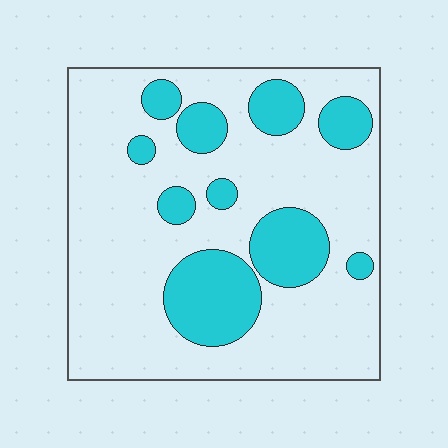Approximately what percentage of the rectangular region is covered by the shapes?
Approximately 25%.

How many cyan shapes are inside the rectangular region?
10.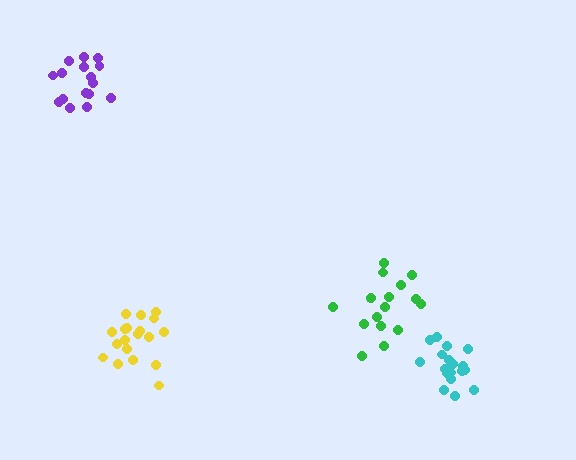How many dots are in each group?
Group 1: 17 dots, Group 2: 16 dots, Group 3: 18 dots, Group 4: 19 dots (70 total).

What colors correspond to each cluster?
The clusters are colored: green, purple, cyan, yellow.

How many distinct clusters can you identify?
There are 4 distinct clusters.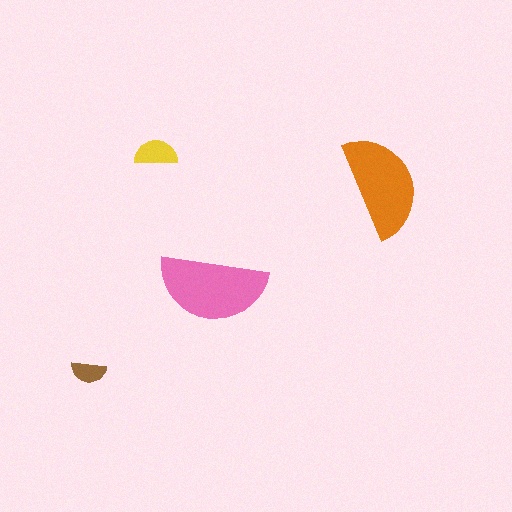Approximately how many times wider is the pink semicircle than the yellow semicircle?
About 2.5 times wider.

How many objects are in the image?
There are 4 objects in the image.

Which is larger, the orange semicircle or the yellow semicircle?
The orange one.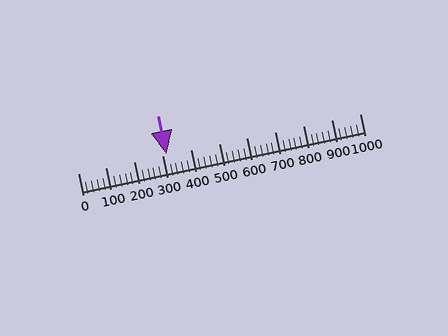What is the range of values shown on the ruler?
The ruler shows values from 0 to 1000.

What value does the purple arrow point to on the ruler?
The purple arrow points to approximately 313.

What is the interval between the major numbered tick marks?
The major tick marks are spaced 100 units apart.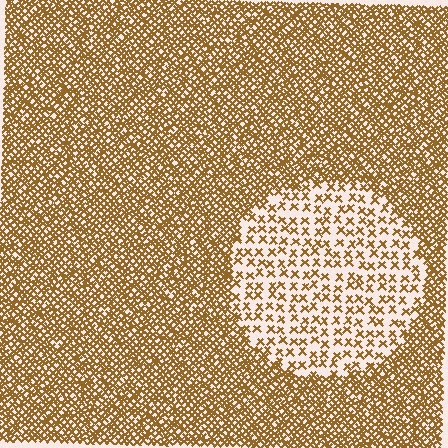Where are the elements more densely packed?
The elements are more densely packed outside the circle boundary.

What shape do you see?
I see a circle.